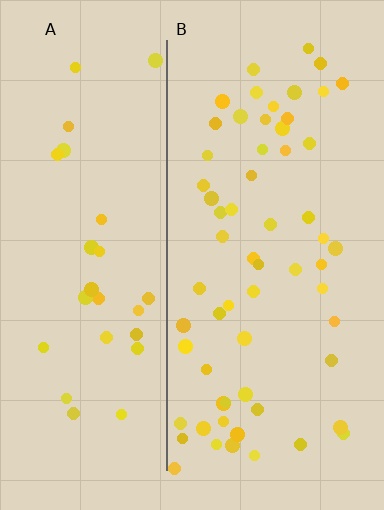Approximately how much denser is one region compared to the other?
Approximately 2.1× — region B over region A.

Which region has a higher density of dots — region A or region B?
B (the right).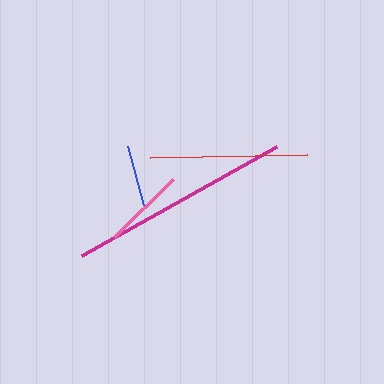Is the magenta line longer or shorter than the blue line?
The magenta line is longer than the blue line.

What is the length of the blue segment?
The blue segment is approximately 60 pixels long.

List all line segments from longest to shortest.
From longest to shortest: magenta, red, pink, blue.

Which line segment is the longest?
The magenta line is the longest at approximately 223 pixels.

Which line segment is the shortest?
The blue line is the shortest at approximately 60 pixels.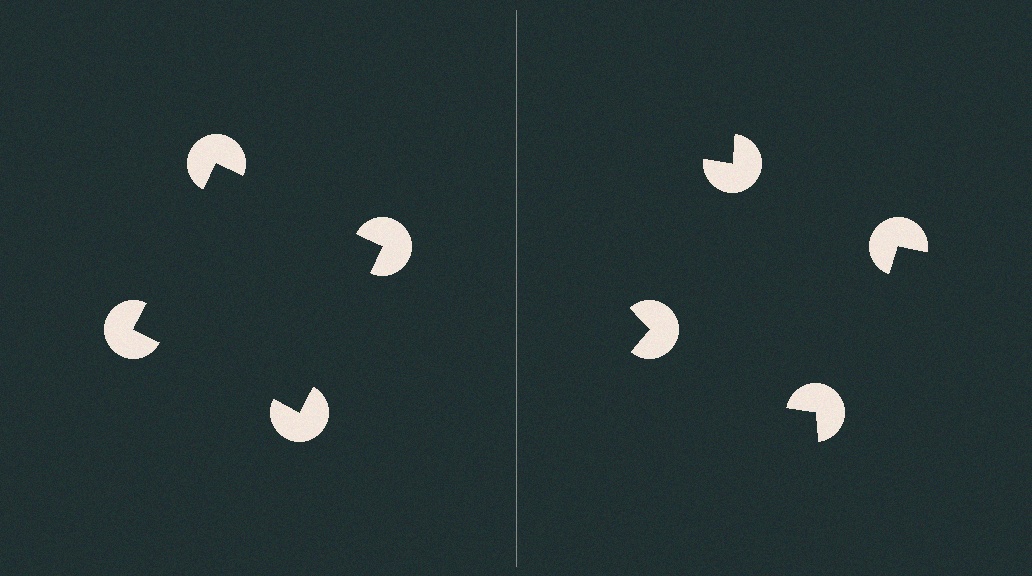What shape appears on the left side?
An illusory square.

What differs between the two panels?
The pac-man discs are positioned identically on both sides; only the wedge orientations differ. On the left they align to a square; on the right they are misaligned.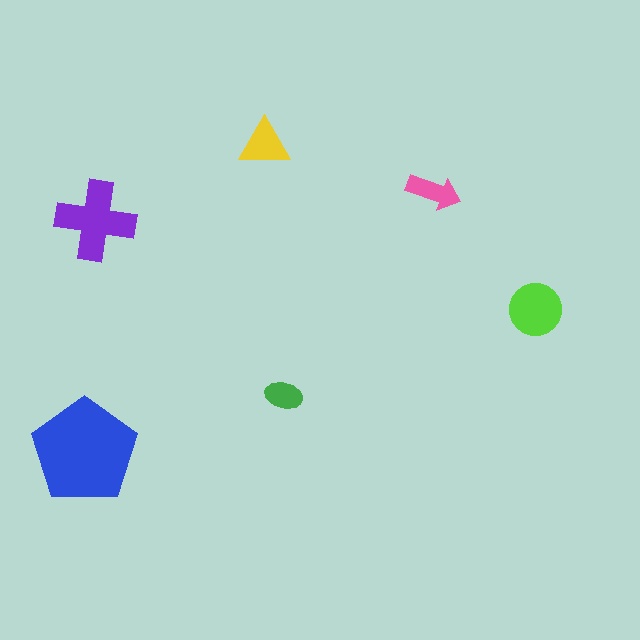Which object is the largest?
The blue pentagon.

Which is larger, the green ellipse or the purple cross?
The purple cross.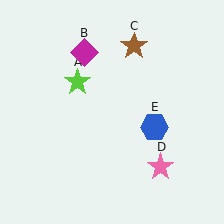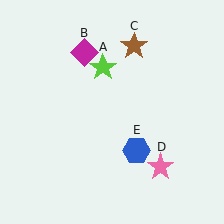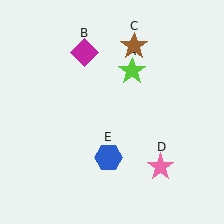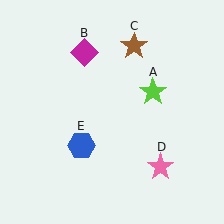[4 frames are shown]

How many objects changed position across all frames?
2 objects changed position: lime star (object A), blue hexagon (object E).